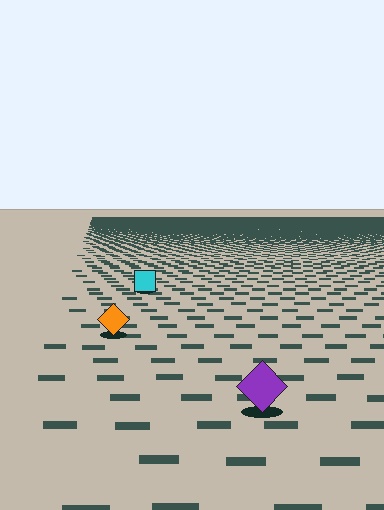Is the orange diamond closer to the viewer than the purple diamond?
No. The purple diamond is closer — you can tell from the texture gradient: the ground texture is coarser near it.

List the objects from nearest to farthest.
From nearest to farthest: the purple diamond, the orange diamond, the cyan square.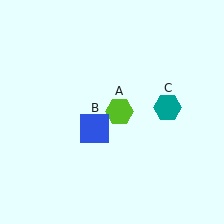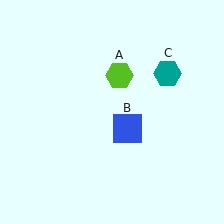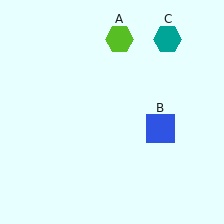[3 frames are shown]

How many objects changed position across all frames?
3 objects changed position: lime hexagon (object A), blue square (object B), teal hexagon (object C).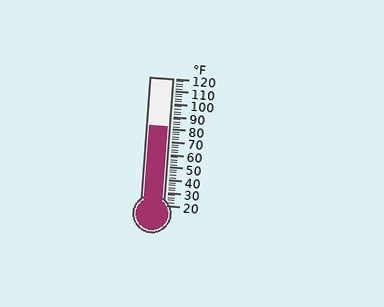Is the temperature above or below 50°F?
The temperature is above 50°F.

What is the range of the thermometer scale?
The thermometer scale ranges from 20°F to 120°F.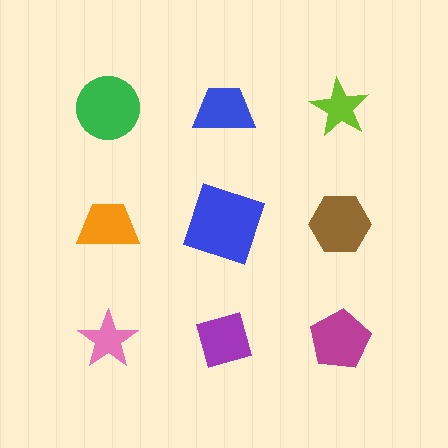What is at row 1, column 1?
A green circle.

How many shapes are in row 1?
3 shapes.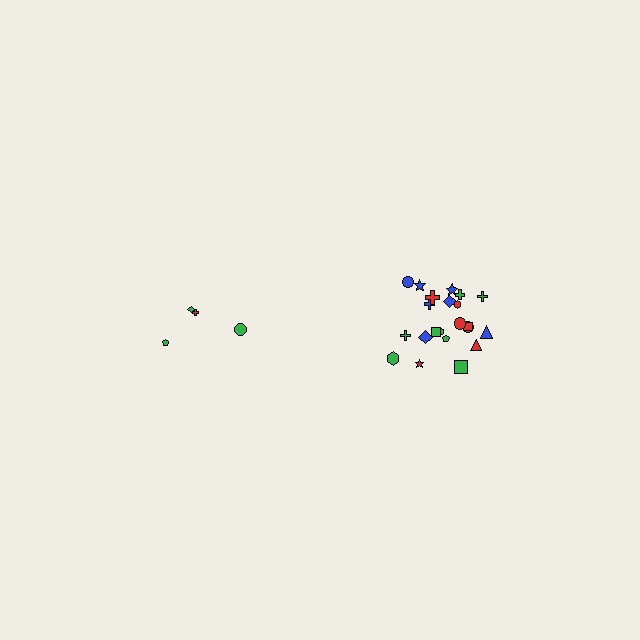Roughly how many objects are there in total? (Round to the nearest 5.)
Roughly 25 objects in total.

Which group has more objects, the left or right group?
The right group.